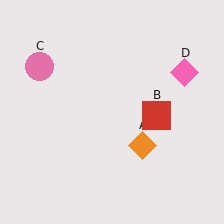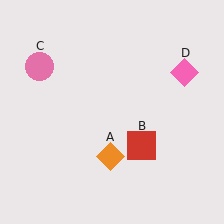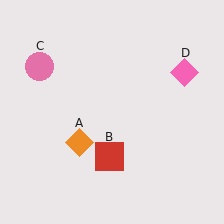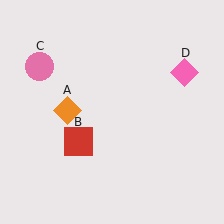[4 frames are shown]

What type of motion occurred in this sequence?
The orange diamond (object A), red square (object B) rotated clockwise around the center of the scene.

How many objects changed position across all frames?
2 objects changed position: orange diamond (object A), red square (object B).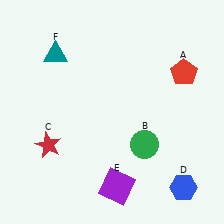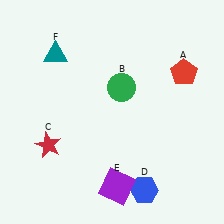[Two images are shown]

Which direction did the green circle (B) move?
The green circle (B) moved up.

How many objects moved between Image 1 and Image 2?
2 objects moved between the two images.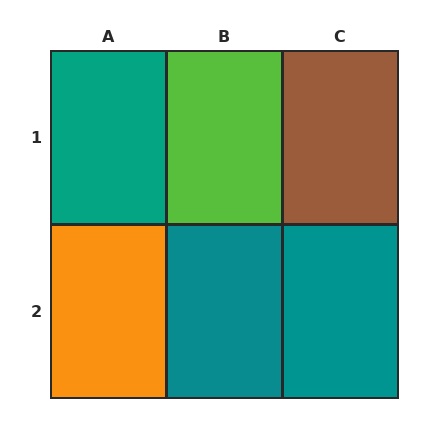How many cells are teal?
3 cells are teal.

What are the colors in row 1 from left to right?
Teal, lime, brown.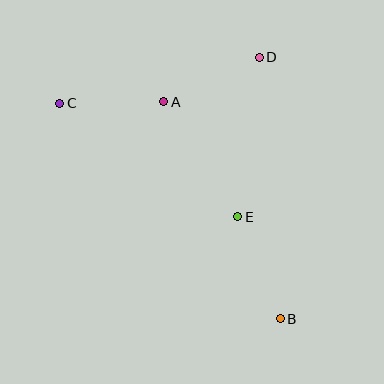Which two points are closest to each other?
Points A and C are closest to each other.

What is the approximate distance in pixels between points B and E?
The distance between B and E is approximately 110 pixels.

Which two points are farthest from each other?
Points B and C are farthest from each other.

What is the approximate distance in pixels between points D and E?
The distance between D and E is approximately 161 pixels.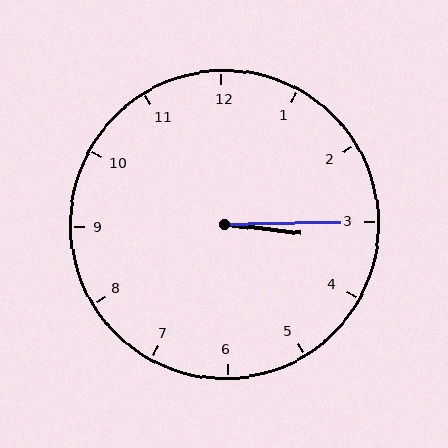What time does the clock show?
3:15.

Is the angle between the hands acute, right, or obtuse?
It is acute.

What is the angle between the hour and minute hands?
Approximately 8 degrees.